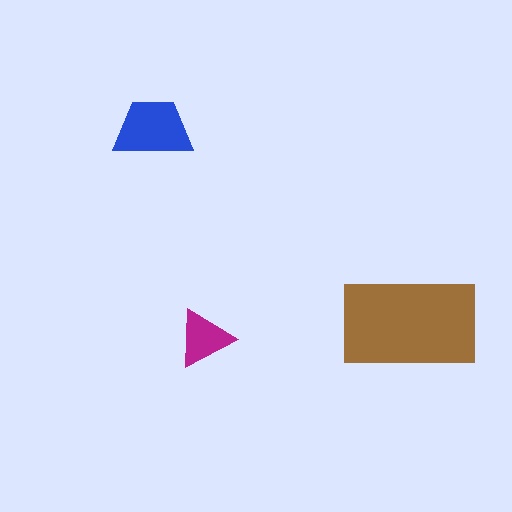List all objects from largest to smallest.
The brown rectangle, the blue trapezoid, the magenta triangle.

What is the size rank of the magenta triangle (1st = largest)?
3rd.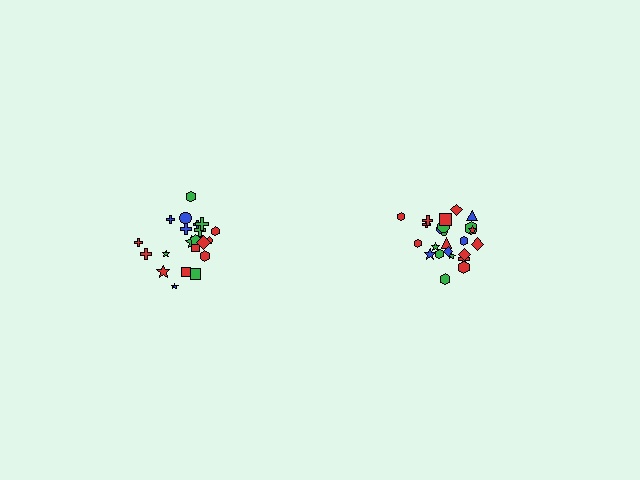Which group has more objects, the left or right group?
The right group.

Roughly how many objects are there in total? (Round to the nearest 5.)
Roughly 45 objects in total.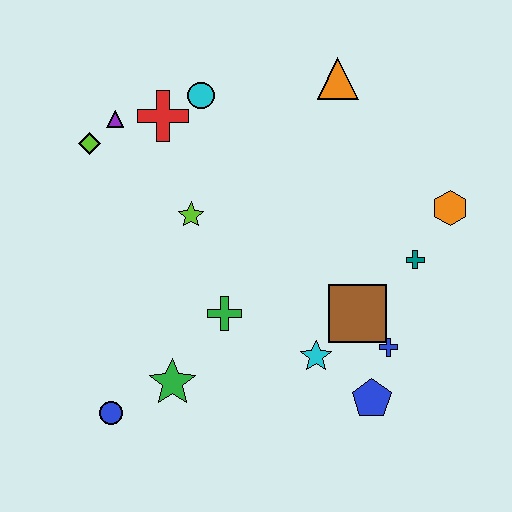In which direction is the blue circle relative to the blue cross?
The blue circle is to the left of the blue cross.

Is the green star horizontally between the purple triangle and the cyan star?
Yes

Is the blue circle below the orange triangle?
Yes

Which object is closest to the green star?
The blue circle is closest to the green star.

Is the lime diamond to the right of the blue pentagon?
No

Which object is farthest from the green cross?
The orange triangle is farthest from the green cross.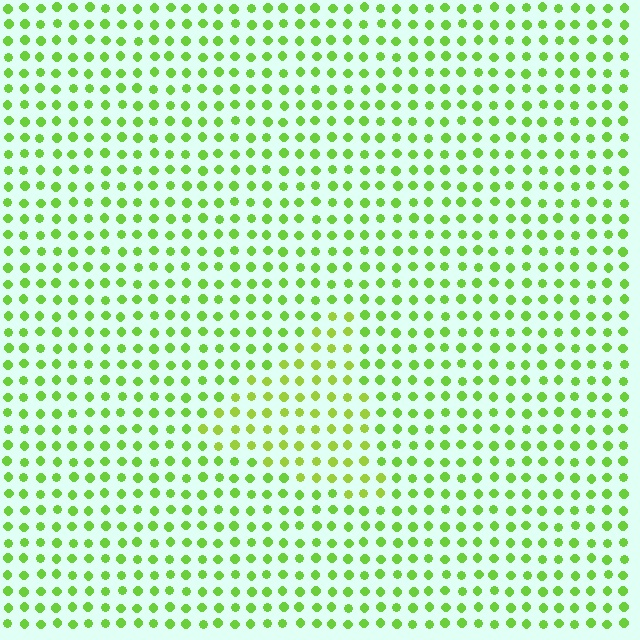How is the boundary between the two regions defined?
The boundary is defined purely by a slight shift in hue (about 19 degrees). Spacing, size, and orientation are identical on both sides.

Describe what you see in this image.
The image is filled with small lime elements in a uniform arrangement. A triangle-shaped region is visible where the elements are tinted to a slightly different hue, forming a subtle color boundary.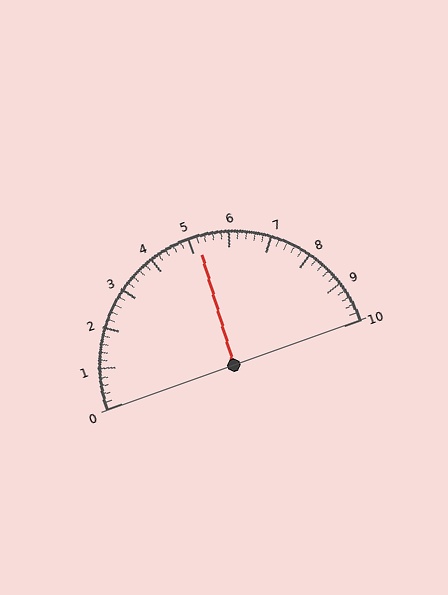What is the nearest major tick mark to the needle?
The nearest major tick mark is 5.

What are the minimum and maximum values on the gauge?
The gauge ranges from 0 to 10.